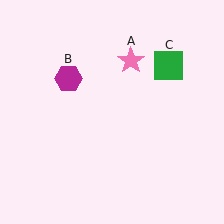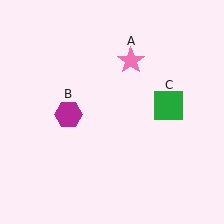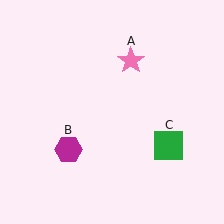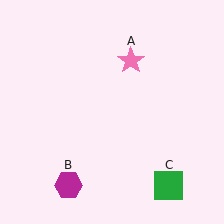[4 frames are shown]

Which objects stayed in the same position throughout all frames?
Pink star (object A) remained stationary.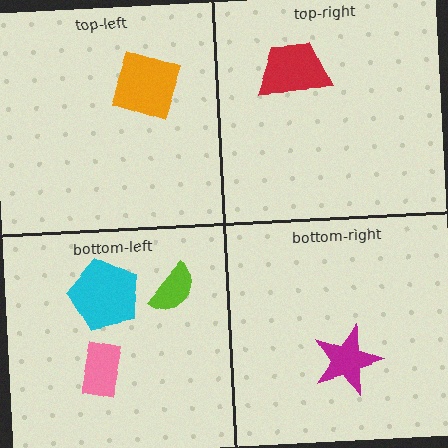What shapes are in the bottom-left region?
The pink rectangle, the lime semicircle, the cyan pentagon.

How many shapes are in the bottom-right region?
1.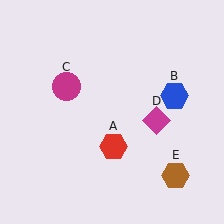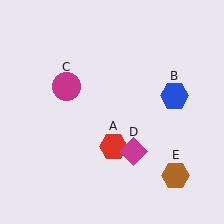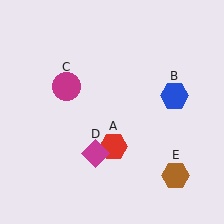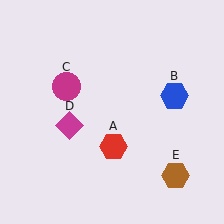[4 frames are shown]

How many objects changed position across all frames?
1 object changed position: magenta diamond (object D).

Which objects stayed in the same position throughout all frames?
Red hexagon (object A) and blue hexagon (object B) and magenta circle (object C) and brown hexagon (object E) remained stationary.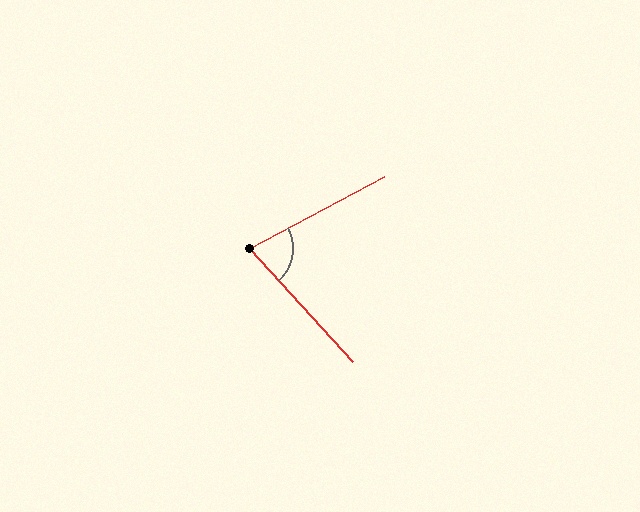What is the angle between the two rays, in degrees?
Approximately 75 degrees.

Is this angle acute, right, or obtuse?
It is acute.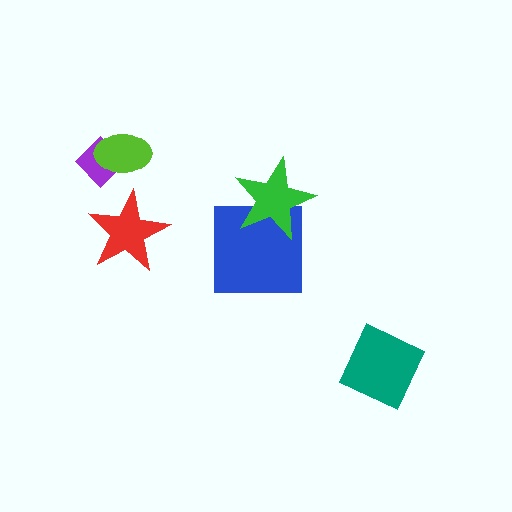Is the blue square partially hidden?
Yes, it is partially covered by another shape.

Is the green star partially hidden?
No, no other shape covers it.